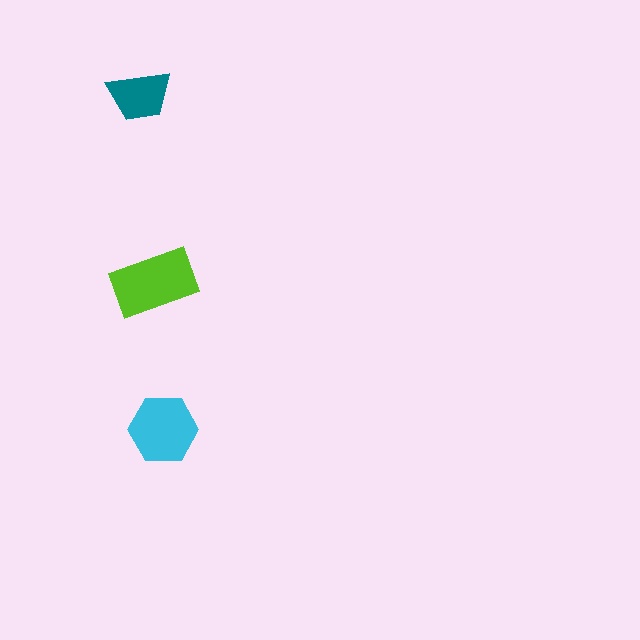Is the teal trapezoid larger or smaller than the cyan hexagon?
Smaller.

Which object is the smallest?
The teal trapezoid.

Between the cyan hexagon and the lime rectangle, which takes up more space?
The lime rectangle.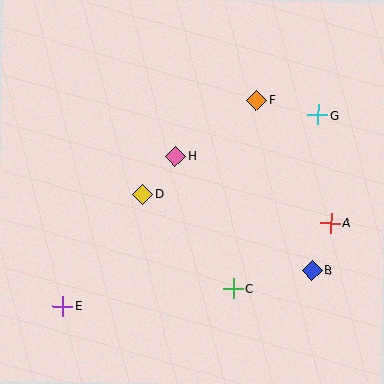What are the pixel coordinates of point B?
Point B is at (312, 271).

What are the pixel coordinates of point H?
Point H is at (176, 156).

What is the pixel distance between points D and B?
The distance between D and B is 186 pixels.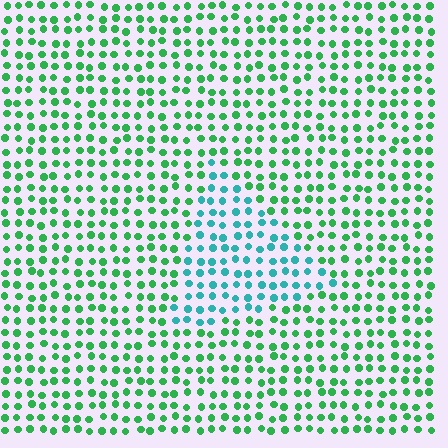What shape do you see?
I see a triangle.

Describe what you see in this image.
The image is filled with small green elements in a uniform arrangement. A triangle-shaped region is visible where the elements are tinted to a slightly different hue, forming a subtle color boundary.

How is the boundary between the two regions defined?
The boundary is defined purely by a slight shift in hue (about 43 degrees). Spacing, size, and orientation are identical on both sides.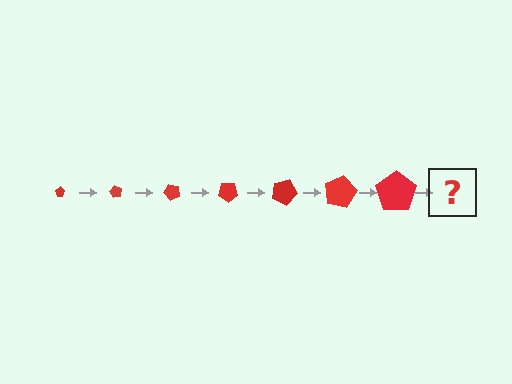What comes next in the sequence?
The next element should be a pentagon, larger than the previous one and rotated 420 degrees from the start.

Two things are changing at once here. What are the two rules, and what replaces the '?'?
The two rules are that the pentagon grows larger each step and it rotates 60 degrees each step. The '?' should be a pentagon, larger than the previous one and rotated 420 degrees from the start.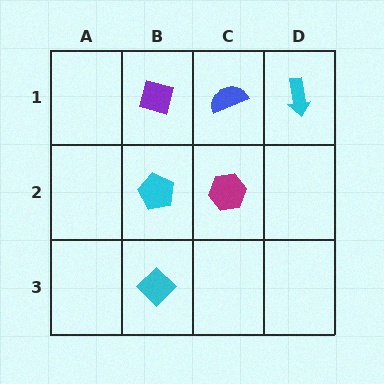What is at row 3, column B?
A cyan diamond.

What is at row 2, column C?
A magenta hexagon.